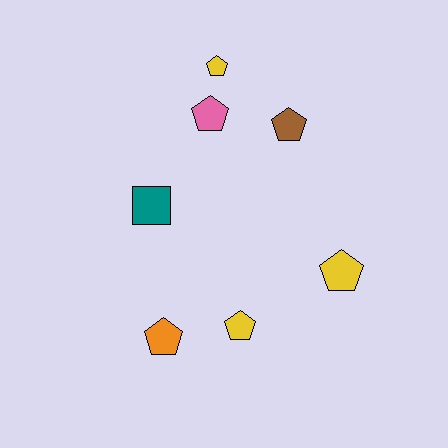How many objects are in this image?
There are 7 objects.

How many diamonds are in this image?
There are no diamonds.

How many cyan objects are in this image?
There are no cyan objects.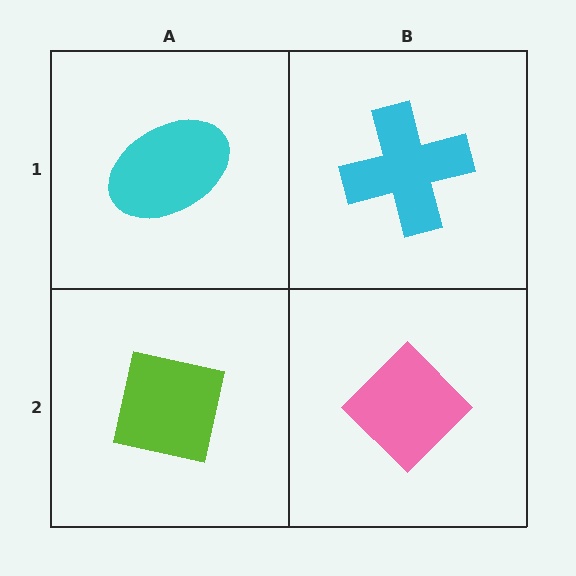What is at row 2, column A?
A lime square.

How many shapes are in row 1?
2 shapes.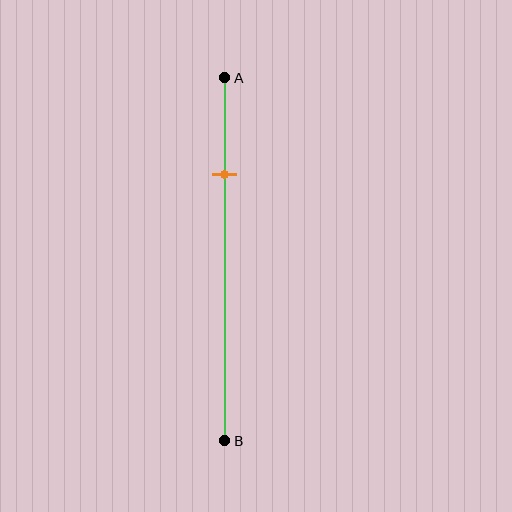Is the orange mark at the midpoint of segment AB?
No, the mark is at about 25% from A, not at the 50% midpoint.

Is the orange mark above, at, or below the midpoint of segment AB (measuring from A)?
The orange mark is above the midpoint of segment AB.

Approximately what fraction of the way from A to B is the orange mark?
The orange mark is approximately 25% of the way from A to B.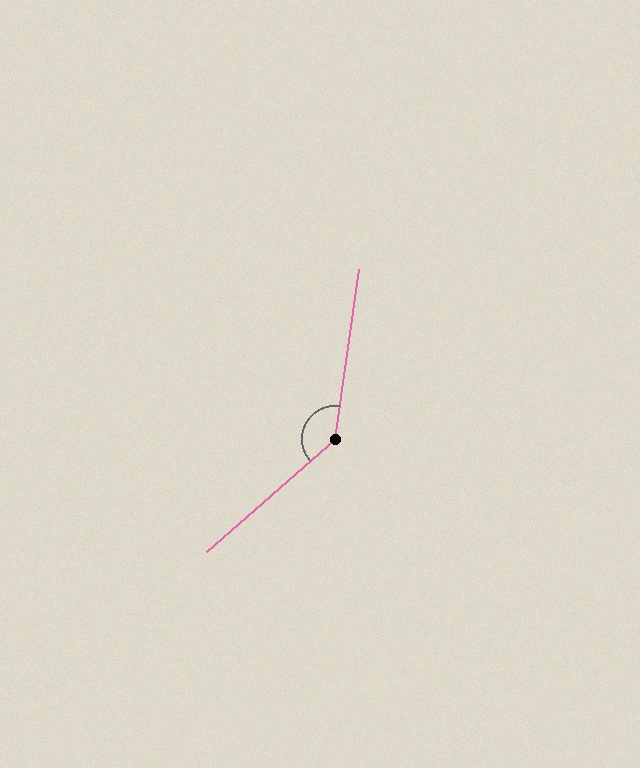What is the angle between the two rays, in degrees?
Approximately 140 degrees.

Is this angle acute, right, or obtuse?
It is obtuse.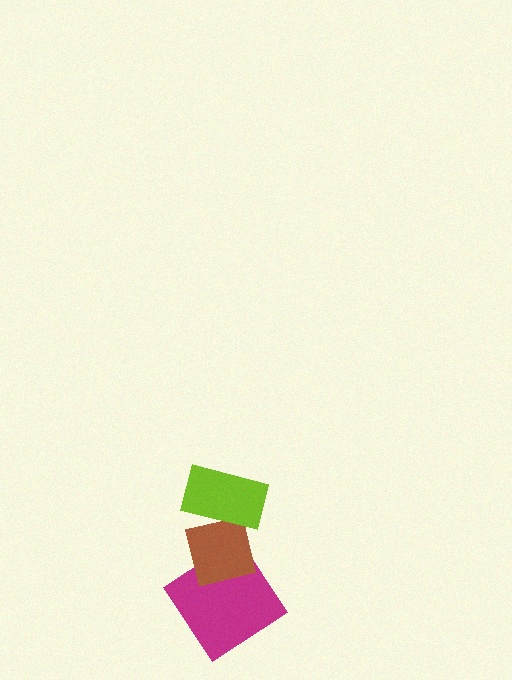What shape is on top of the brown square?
The lime rectangle is on top of the brown square.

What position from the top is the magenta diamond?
The magenta diamond is 3rd from the top.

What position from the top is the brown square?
The brown square is 2nd from the top.